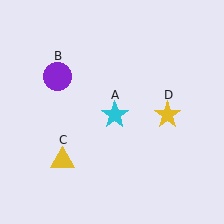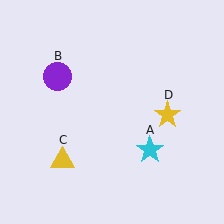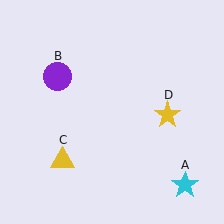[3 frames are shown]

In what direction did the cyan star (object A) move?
The cyan star (object A) moved down and to the right.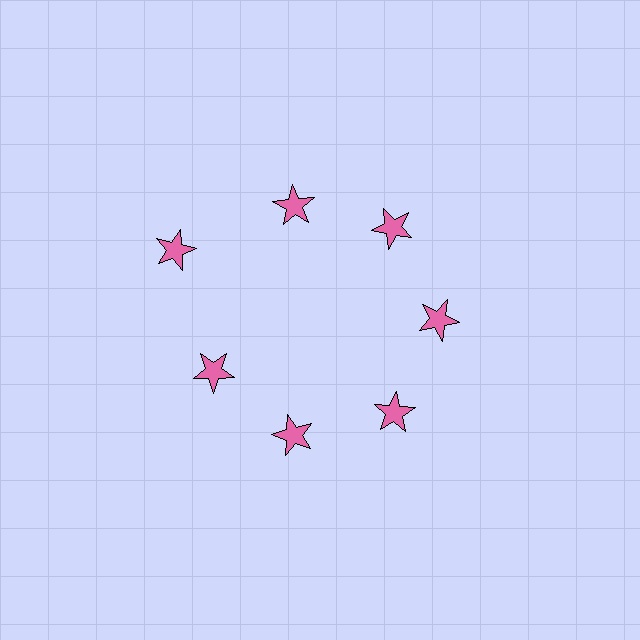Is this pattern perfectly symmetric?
No. The 7 pink stars are arranged in a ring, but one element near the 10 o'clock position is pushed outward from the center, breaking the 7-fold rotational symmetry.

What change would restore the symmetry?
The symmetry would be restored by moving it inward, back onto the ring so that all 7 stars sit at equal angles and equal distance from the center.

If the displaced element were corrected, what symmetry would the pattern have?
It would have 7-fold rotational symmetry — the pattern would map onto itself every 51 degrees.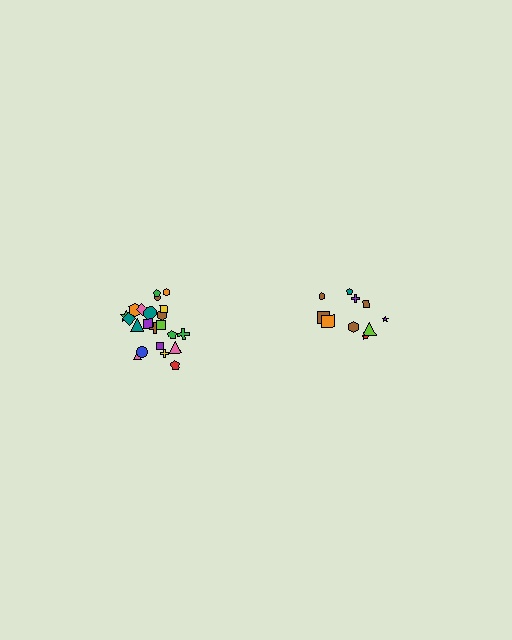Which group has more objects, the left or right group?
The left group.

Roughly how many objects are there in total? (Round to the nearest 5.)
Roughly 30 objects in total.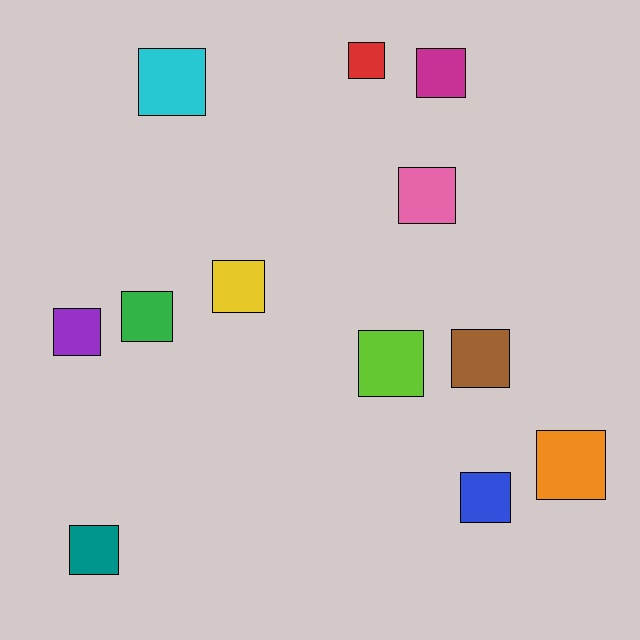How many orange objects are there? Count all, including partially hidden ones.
There is 1 orange object.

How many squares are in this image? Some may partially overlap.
There are 12 squares.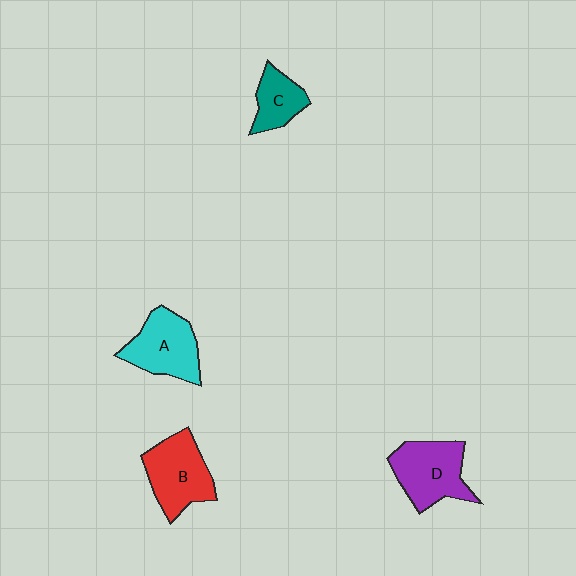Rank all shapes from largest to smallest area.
From largest to smallest: D (purple), B (red), A (cyan), C (teal).